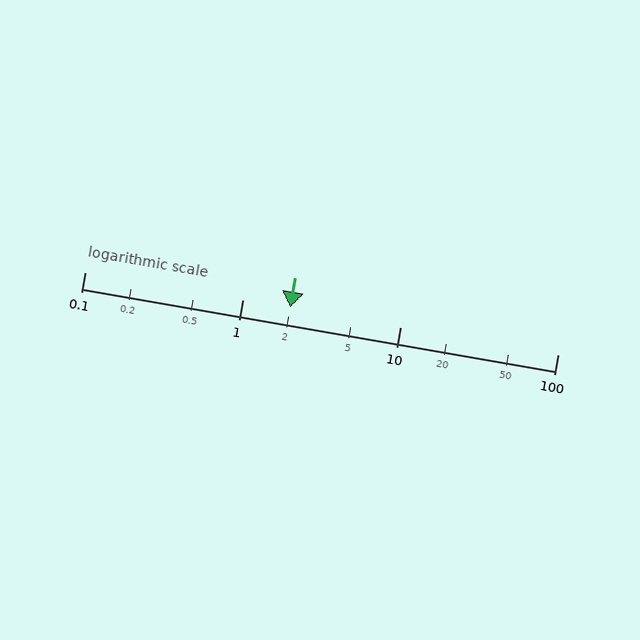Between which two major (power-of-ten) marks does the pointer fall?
The pointer is between 1 and 10.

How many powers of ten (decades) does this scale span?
The scale spans 3 decades, from 0.1 to 100.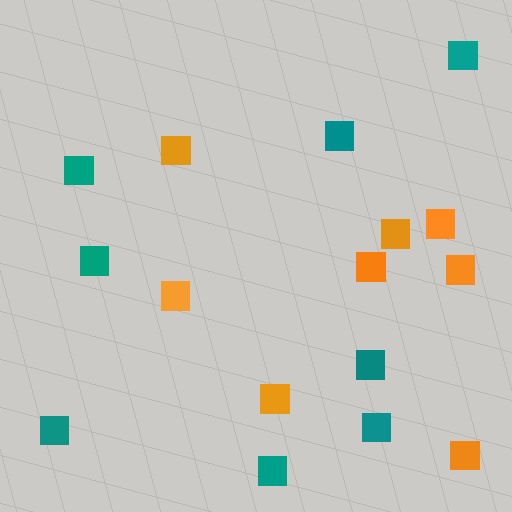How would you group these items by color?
There are 2 groups: one group of teal squares (8) and one group of orange squares (8).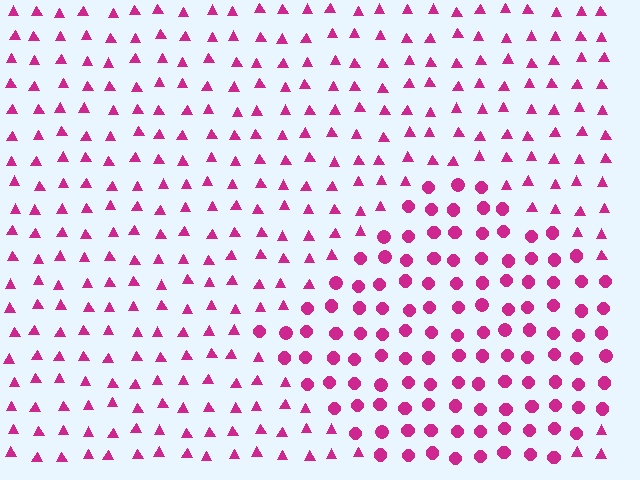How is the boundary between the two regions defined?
The boundary is defined by a change in element shape: circles inside vs. triangles outside. All elements share the same color and spacing.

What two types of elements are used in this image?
The image uses circles inside the diamond region and triangles outside it.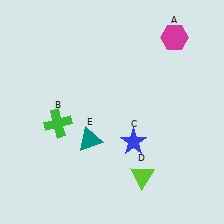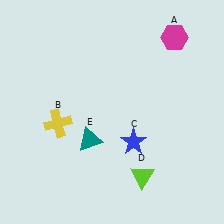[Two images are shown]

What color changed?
The cross (B) changed from green in Image 1 to yellow in Image 2.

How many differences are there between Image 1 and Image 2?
There is 1 difference between the two images.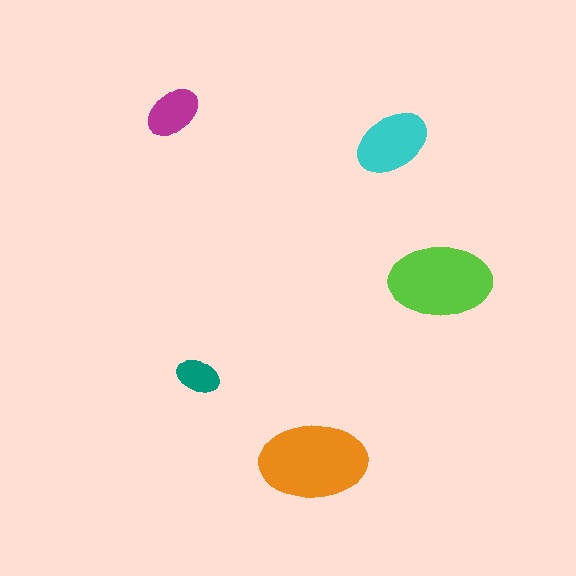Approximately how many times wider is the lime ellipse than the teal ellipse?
About 2.5 times wider.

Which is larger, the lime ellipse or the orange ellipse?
The orange one.